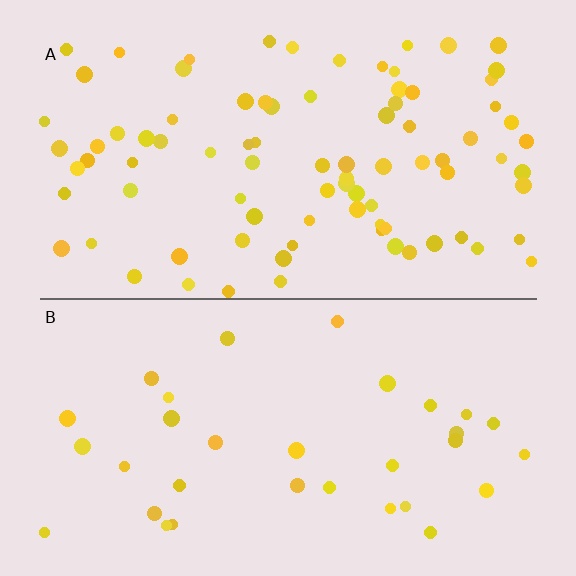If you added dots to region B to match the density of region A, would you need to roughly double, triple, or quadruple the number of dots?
Approximately triple.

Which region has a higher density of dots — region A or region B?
A (the top).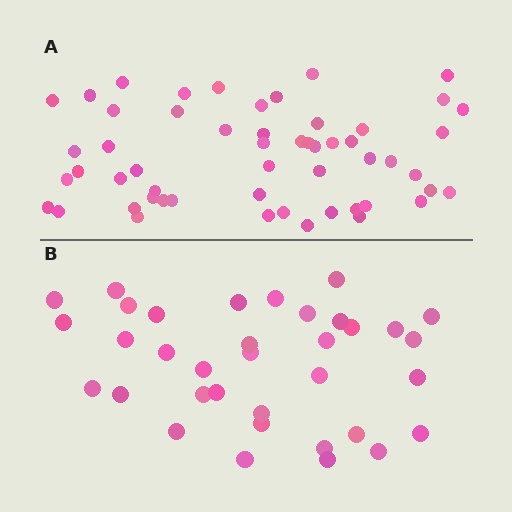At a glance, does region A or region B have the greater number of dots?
Region A (the top region) has more dots.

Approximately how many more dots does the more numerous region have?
Region A has approximately 20 more dots than region B.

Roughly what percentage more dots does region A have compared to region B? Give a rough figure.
About 55% more.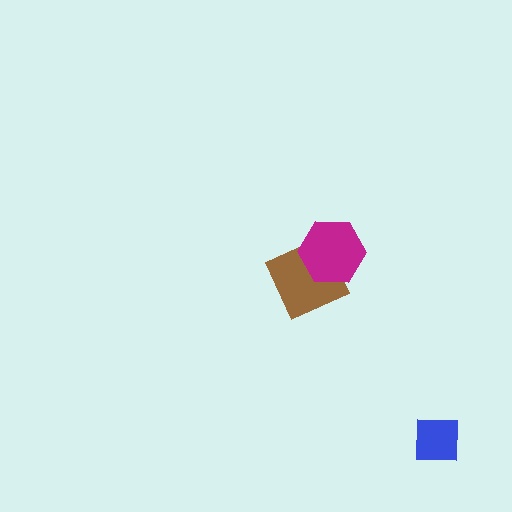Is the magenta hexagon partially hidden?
No, no other shape covers it.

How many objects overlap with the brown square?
1 object overlaps with the brown square.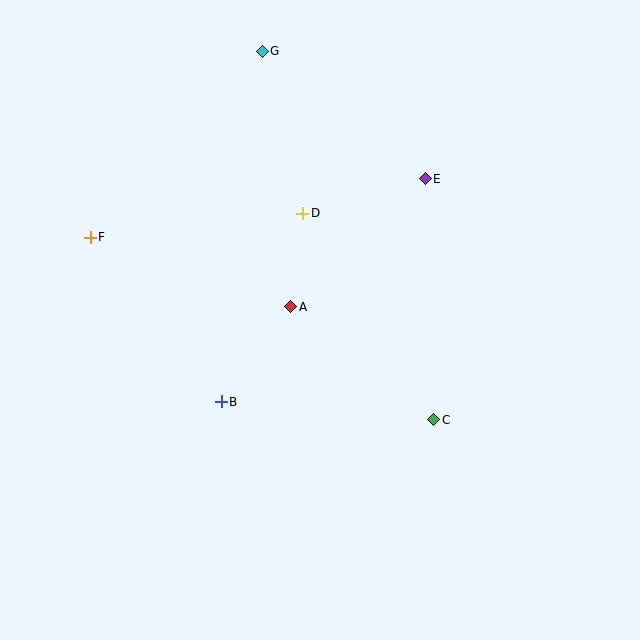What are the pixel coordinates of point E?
Point E is at (425, 179).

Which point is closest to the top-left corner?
Point F is closest to the top-left corner.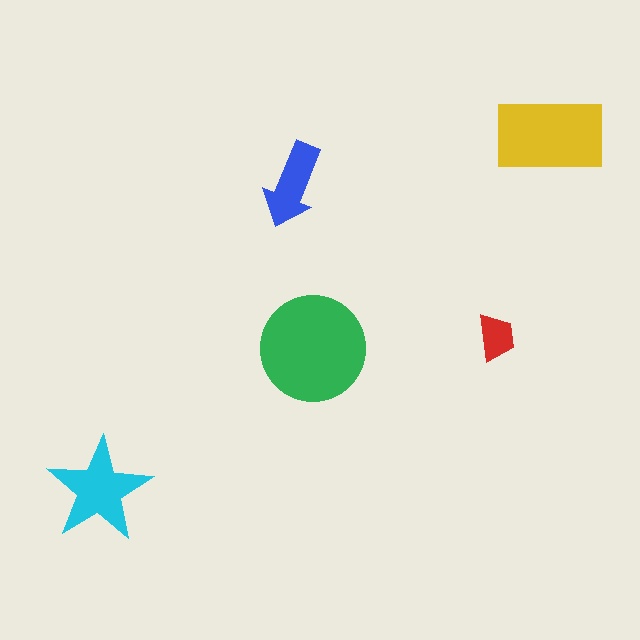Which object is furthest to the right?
The yellow rectangle is rightmost.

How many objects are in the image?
There are 5 objects in the image.